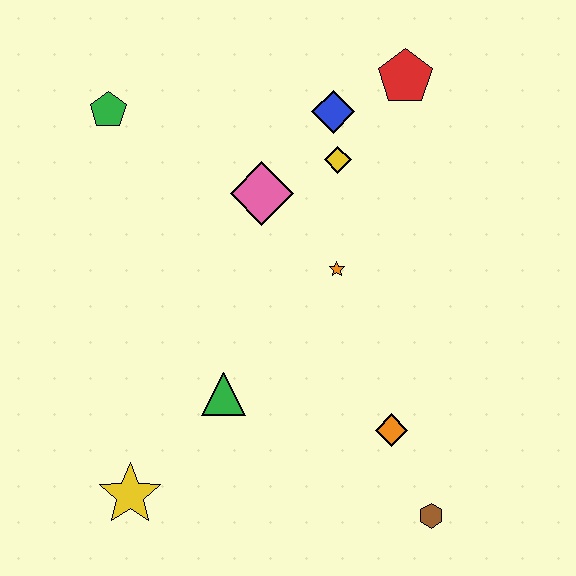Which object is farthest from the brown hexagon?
The green pentagon is farthest from the brown hexagon.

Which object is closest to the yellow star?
The green triangle is closest to the yellow star.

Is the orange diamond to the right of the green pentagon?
Yes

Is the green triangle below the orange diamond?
No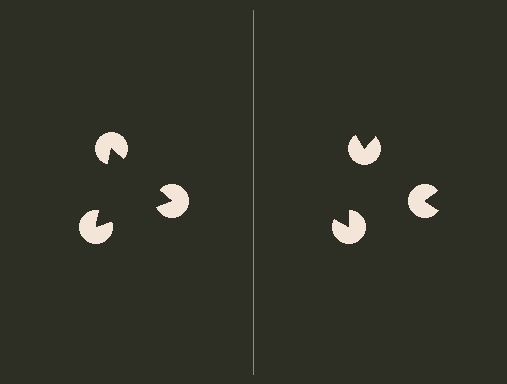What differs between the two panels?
The pac-man discs are positioned identically on both sides; only the wedge orientations differ. On the left they align to a triangle; on the right they are misaligned.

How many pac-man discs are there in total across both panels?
6 — 3 on each side.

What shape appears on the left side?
An illusory triangle.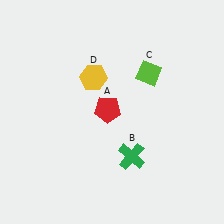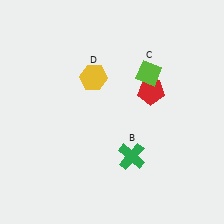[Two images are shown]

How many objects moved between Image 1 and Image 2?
1 object moved between the two images.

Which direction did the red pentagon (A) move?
The red pentagon (A) moved right.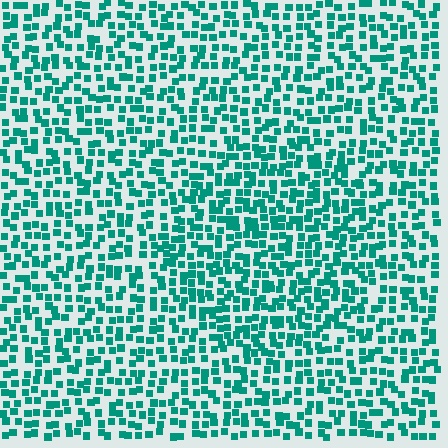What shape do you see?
I see a circle.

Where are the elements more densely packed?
The elements are more densely packed inside the circle boundary.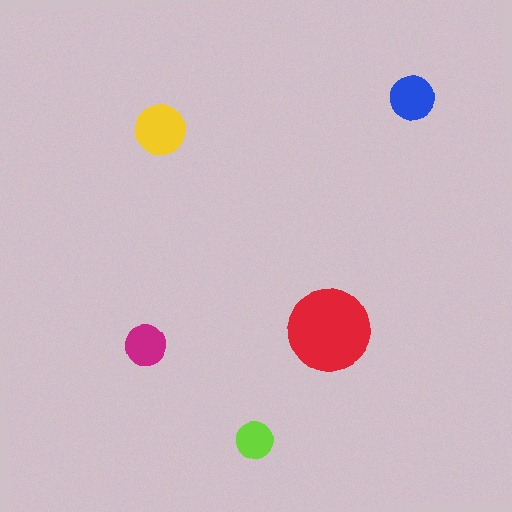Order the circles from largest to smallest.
the red one, the yellow one, the blue one, the magenta one, the lime one.